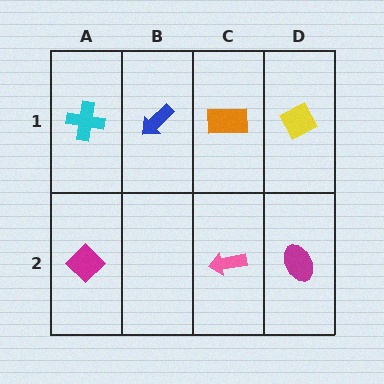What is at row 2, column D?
A magenta ellipse.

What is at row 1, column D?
A yellow diamond.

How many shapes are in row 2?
3 shapes.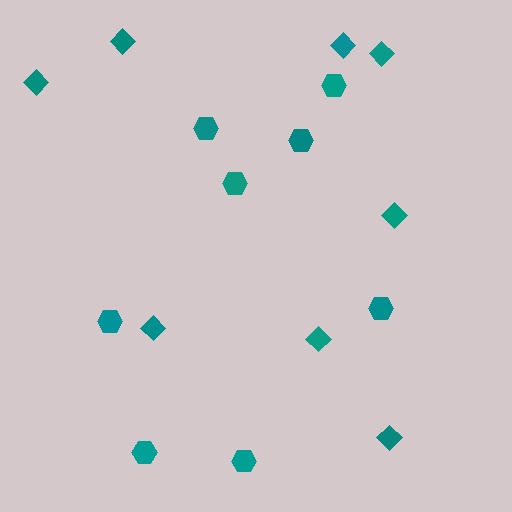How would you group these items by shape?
There are 2 groups: one group of hexagons (8) and one group of diamonds (8).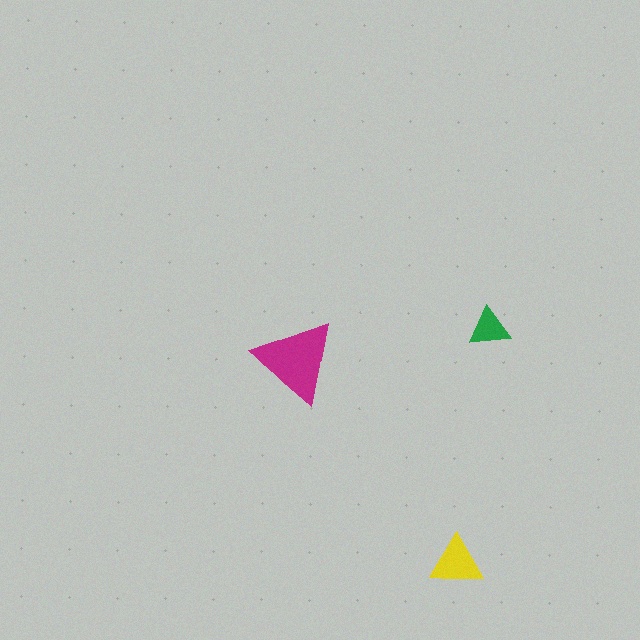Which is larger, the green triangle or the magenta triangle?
The magenta one.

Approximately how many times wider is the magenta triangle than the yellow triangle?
About 1.5 times wider.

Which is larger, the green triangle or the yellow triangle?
The yellow one.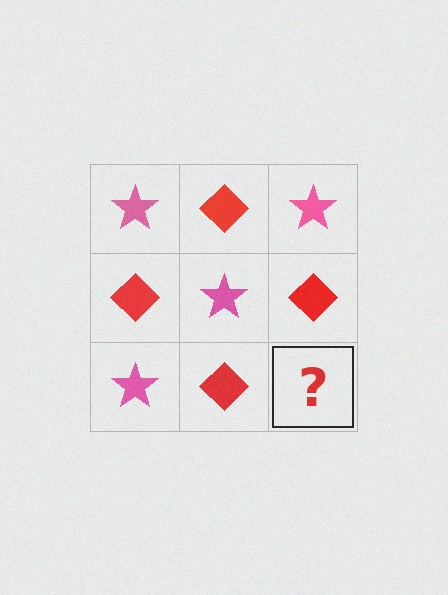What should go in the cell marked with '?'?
The missing cell should contain a pink star.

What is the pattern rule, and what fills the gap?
The rule is that it alternates pink star and red diamond in a checkerboard pattern. The gap should be filled with a pink star.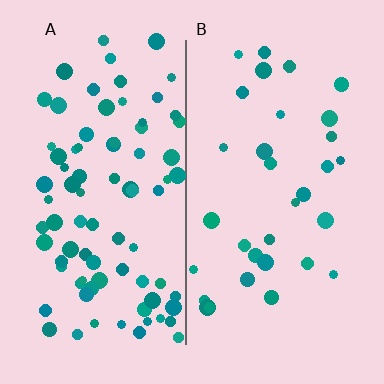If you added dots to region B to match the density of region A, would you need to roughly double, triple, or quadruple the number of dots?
Approximately triple.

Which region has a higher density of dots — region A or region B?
A (the left).